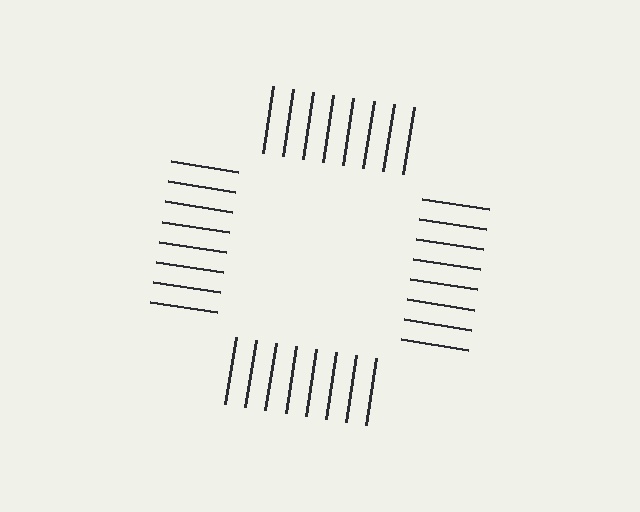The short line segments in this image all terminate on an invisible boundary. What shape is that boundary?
An illusory square — the line segments terminate on its edges but no continuous stroke is drawn.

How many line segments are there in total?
32 — 8 along each of the 4 edges.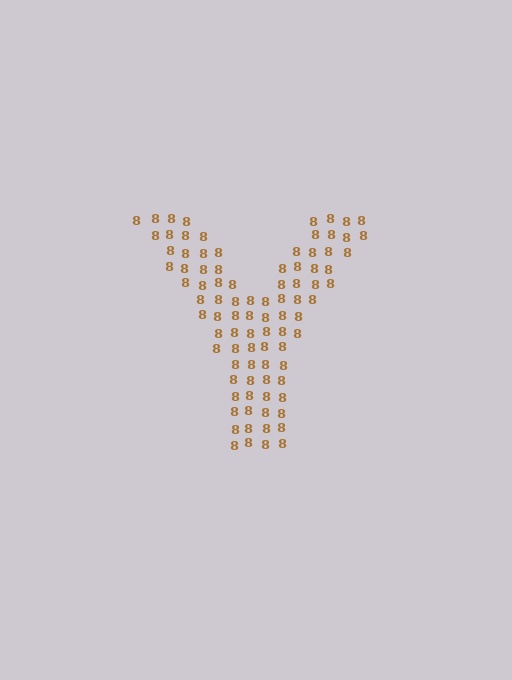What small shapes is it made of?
It is made of small digit 8's.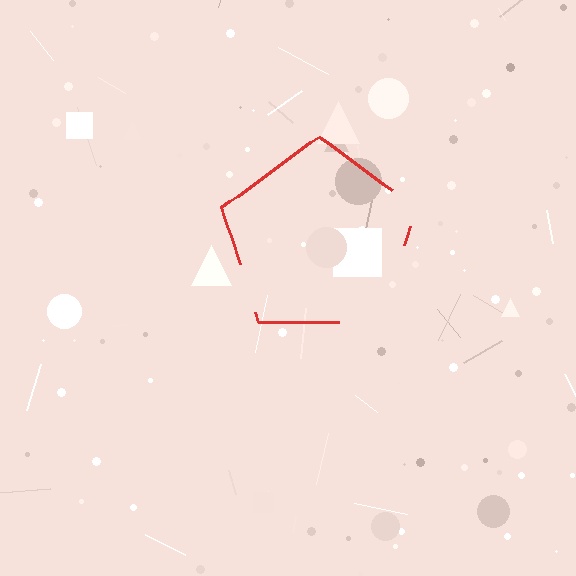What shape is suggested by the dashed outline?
The dashed outline suggests a pentagon.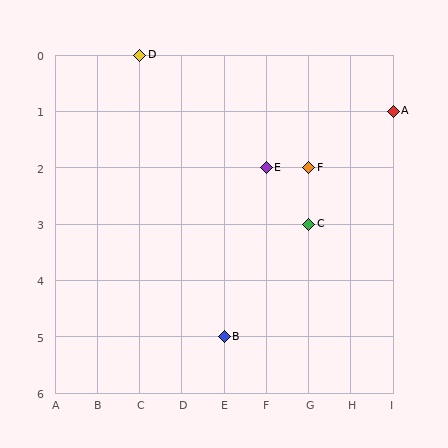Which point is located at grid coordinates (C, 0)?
Point D is at (C, 0).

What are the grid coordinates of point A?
Point A is at grid coordinates (I, 1).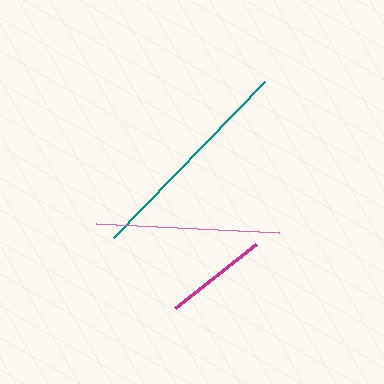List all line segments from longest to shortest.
From longest to shortest: teal, pink, magenta.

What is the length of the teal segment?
The teal segment is approximately 218 pixels long.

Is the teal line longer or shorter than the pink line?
The teal line is longer than the pink line.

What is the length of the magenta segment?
The magenta segment is approximately 103 pixels long.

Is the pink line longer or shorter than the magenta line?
The pink line is longer than the magenta line.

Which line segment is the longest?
The teal line is the longest at approximately 218 pixels.